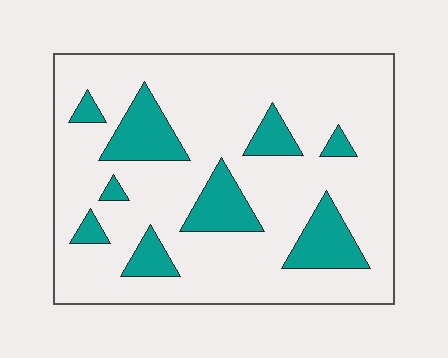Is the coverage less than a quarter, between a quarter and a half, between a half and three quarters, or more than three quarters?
Less than a quarter.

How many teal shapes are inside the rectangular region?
9.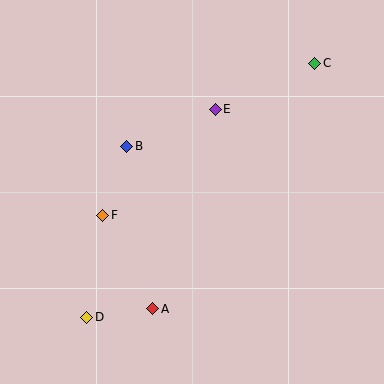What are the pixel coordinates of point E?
Point E is at (215, 109).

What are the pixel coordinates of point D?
Point D is at (87, 317).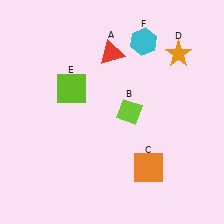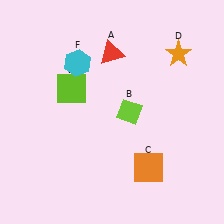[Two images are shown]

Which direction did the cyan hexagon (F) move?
The cyan hexagon (F) moved left.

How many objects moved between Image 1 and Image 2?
1 object moved between the two images.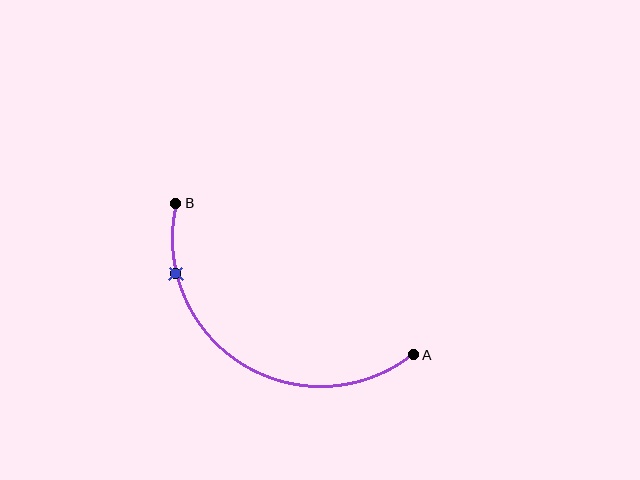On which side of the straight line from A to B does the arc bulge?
The arc bulges below the straight line connecting A and B.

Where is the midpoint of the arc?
The arc midpoint is the point on the curve farthest from the straight line joining A and B. It sits below that line.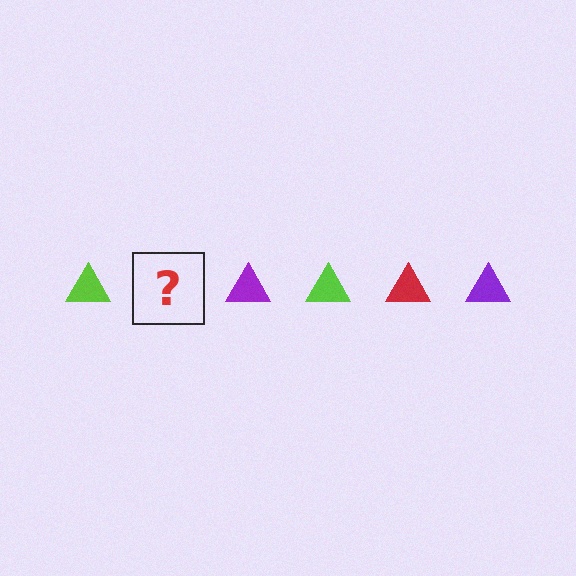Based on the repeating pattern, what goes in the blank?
The blank should be a red triangle.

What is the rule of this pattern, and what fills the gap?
The rule is that the pattern cycles through lime, red, purple triangles. The gap should be filled with a red triangle.